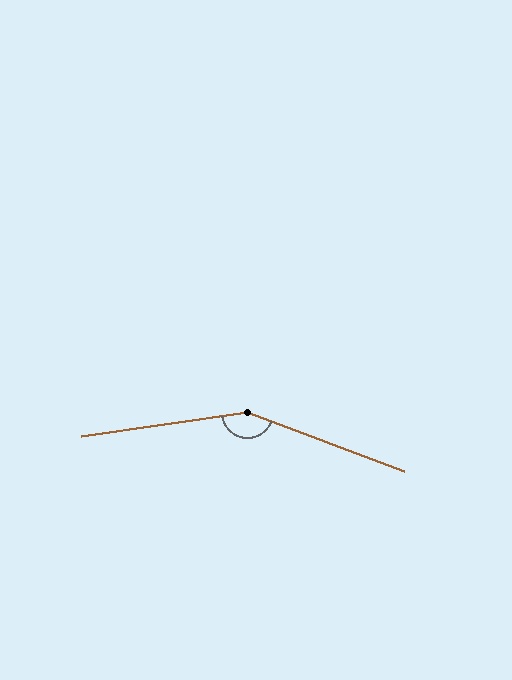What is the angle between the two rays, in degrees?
Approximately 151 degrees.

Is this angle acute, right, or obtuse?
It is obtuse.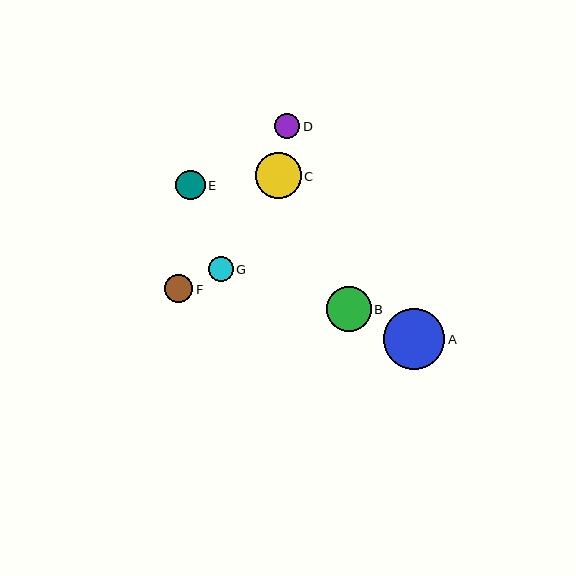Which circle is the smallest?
Circle G is the smallest with a size of approximately 25 pixels.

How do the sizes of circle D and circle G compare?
Circle D and circle G are approximately the same size.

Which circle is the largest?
Circle A is the largest with a size of approximately 61 pixels.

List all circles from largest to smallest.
From largest to smallest: A, C, B, E, F, D, G.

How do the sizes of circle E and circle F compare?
Circle E and circle F are approximately the same size.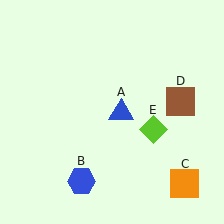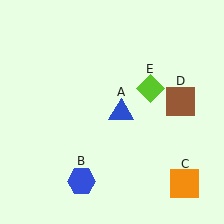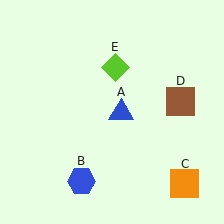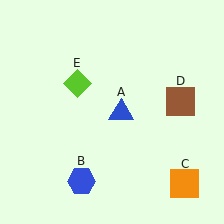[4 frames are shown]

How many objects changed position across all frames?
1 object changed position: lime diamond (object E).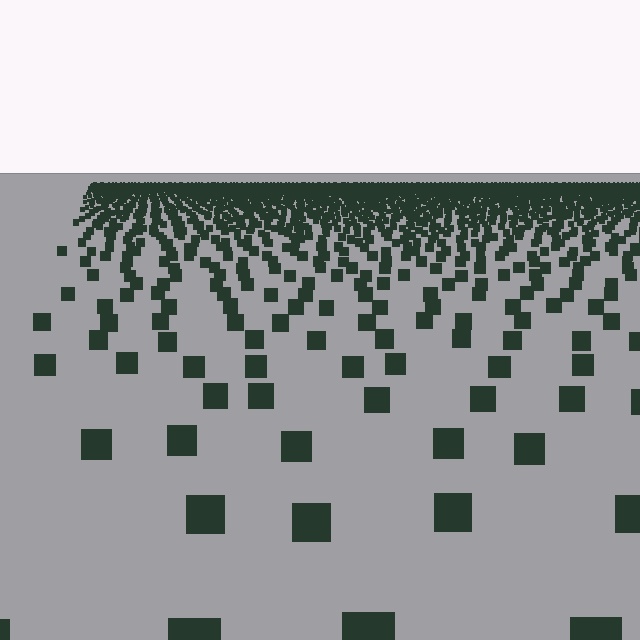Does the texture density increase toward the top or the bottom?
Density increases toward the top.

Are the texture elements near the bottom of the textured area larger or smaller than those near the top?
Larger. Near the bottom, elements are closer to the viewer and appear at a bigger on-screen size.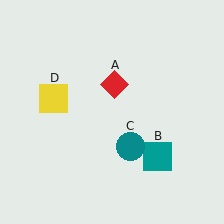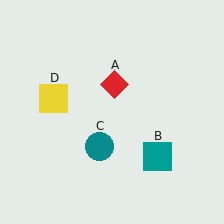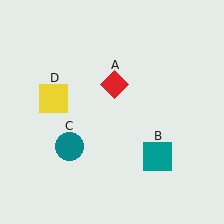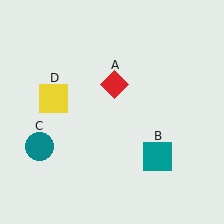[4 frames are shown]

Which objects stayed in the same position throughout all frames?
Red diamond (object A) and teal square (object B) and yellow square (object D) remained stationary.